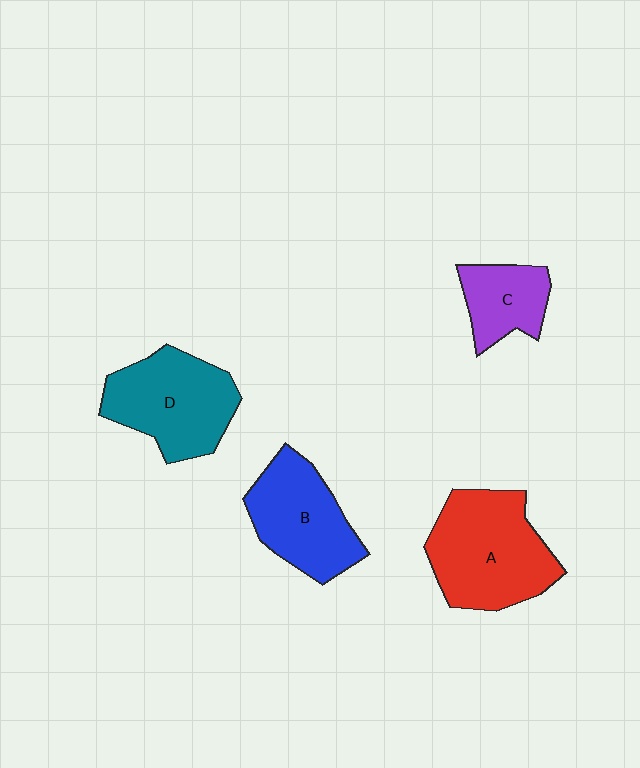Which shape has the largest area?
Shape A (red).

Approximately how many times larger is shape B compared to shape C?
Approximately 1.6 times.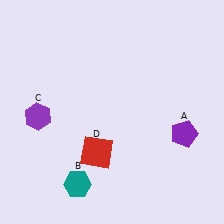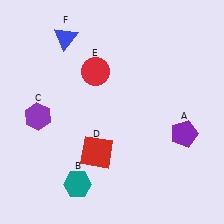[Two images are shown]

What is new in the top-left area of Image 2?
A blue triangle (F) was added in the top-left area of Image 2.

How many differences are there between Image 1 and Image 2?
There are 2 differences between the two images.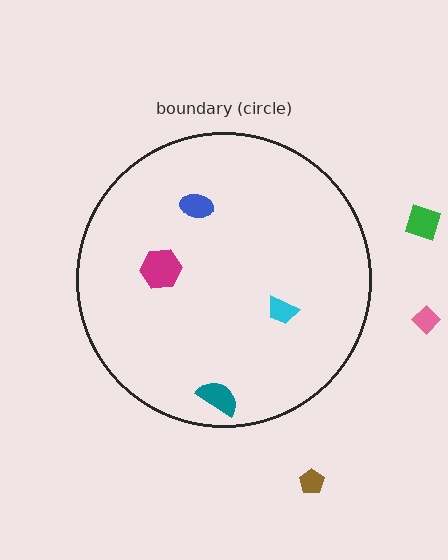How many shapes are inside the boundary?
4 inside, 3 outside.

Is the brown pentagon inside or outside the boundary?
Outside.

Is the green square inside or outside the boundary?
Outside.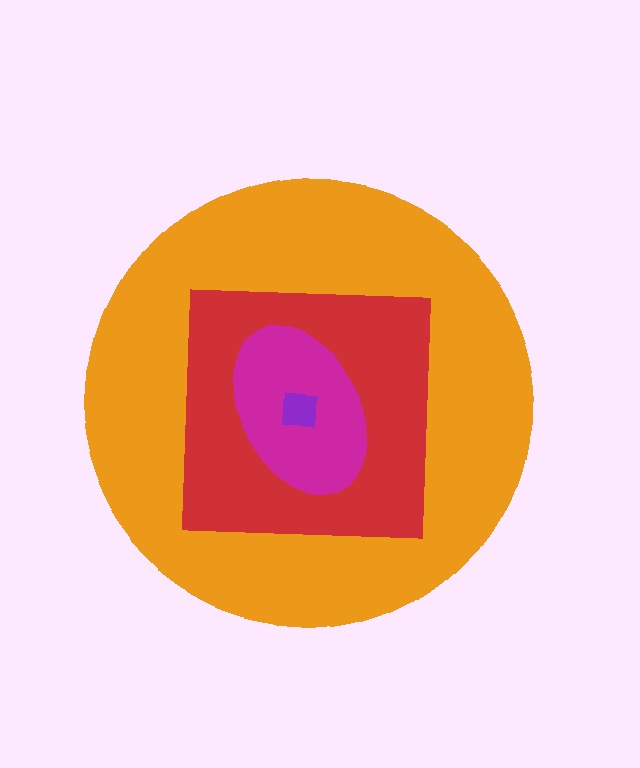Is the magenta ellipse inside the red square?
Yes.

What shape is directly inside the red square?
The magenta ellipse.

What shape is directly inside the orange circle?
The red square.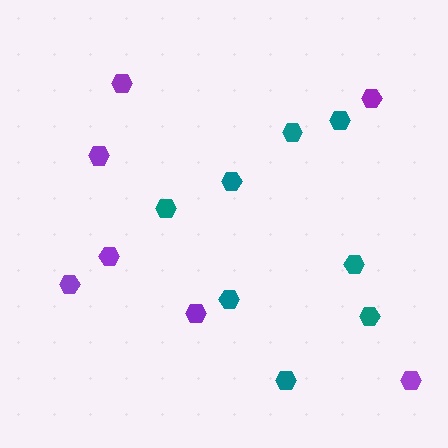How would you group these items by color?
There are 2 groups: one group of purple hexagons (7) and one group of teal hexagons (8).